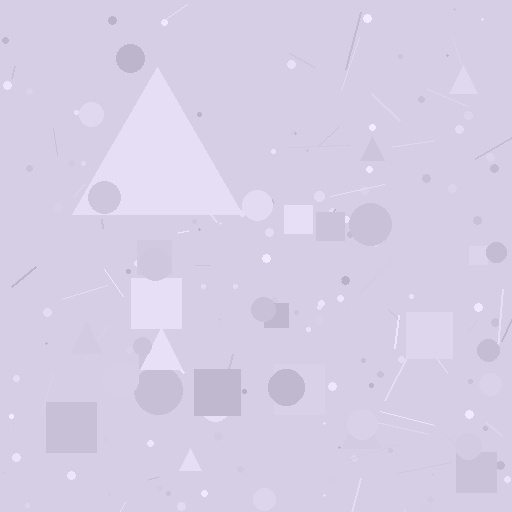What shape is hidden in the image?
A triangle is hidden in the image.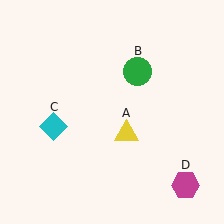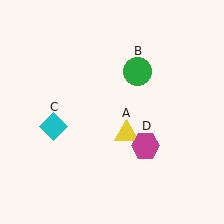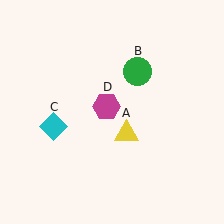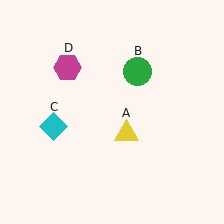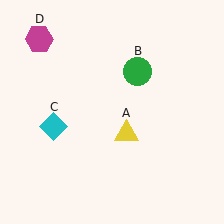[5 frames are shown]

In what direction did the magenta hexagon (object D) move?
The magenta hexagon (object D) moved up and to the left.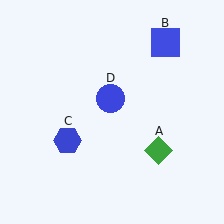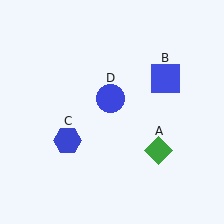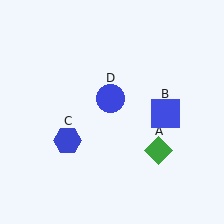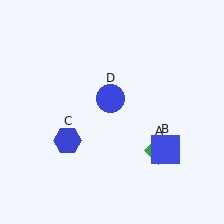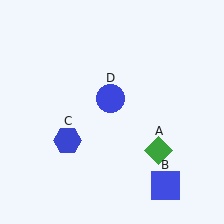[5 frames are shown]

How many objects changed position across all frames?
1 object changed position: blue square (object B).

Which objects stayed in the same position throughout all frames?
Green diamond (object A) and blue hexagon (object C) and blue circle (object D) remained stationary.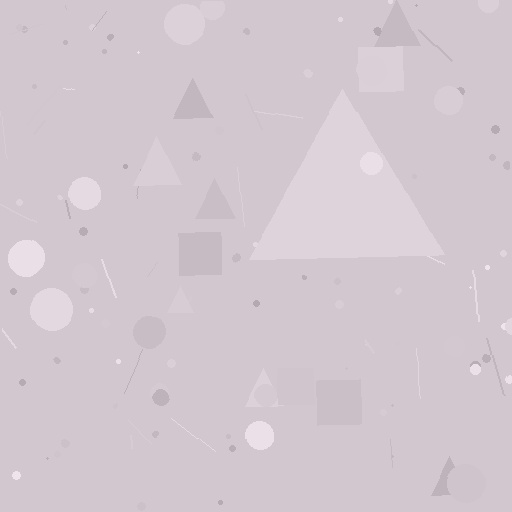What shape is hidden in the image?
A triangle is hidden in the image.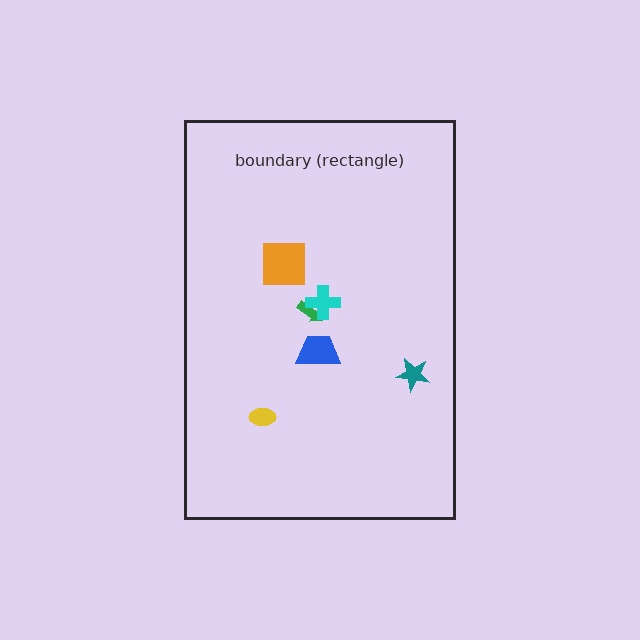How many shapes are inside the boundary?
6 inside, 0 outside.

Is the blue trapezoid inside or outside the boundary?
Inside.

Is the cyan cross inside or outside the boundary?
Inside.